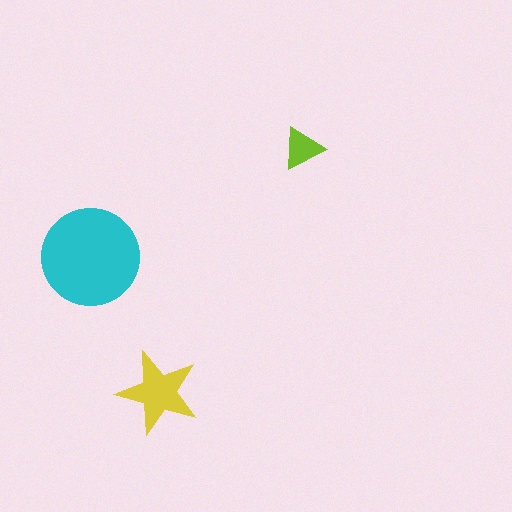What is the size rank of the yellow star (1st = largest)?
2nd.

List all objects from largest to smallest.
The cyan circle, the yellow star, the lime triangle.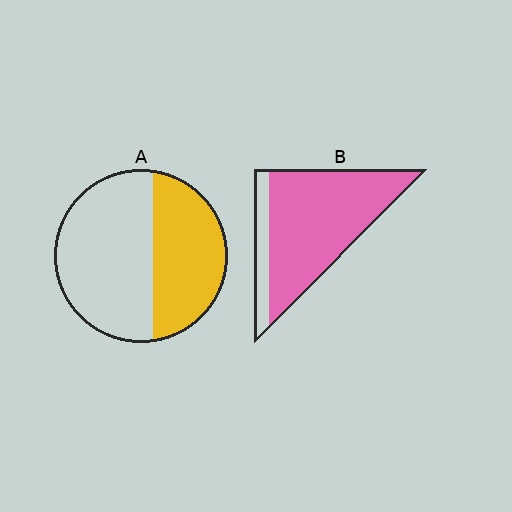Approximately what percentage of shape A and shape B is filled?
A is approximately 40% and B is approximately 85%.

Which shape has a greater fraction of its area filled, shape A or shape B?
Shape B.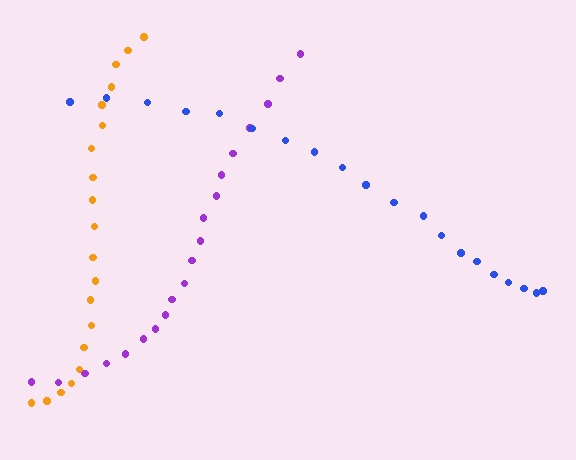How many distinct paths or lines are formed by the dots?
There are 3 distinct paths.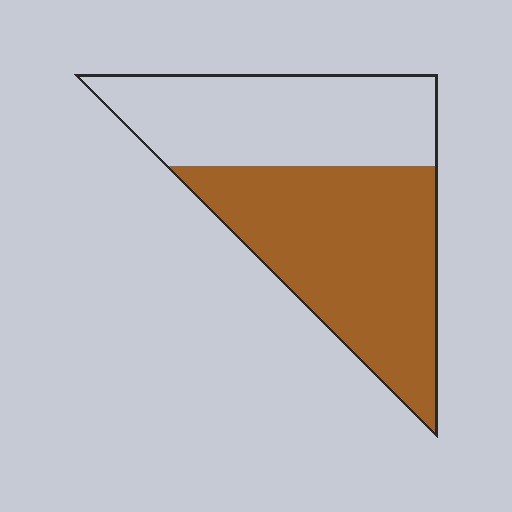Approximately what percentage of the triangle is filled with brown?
Approximately 55%.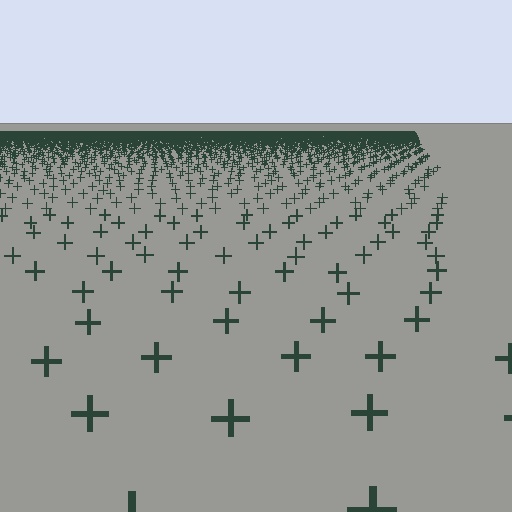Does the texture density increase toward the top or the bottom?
Density increases toward the top.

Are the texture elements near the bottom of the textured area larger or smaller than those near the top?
Larger. Near the bottom, elements are closer to the viewer and appear at a bigger on-screen size.